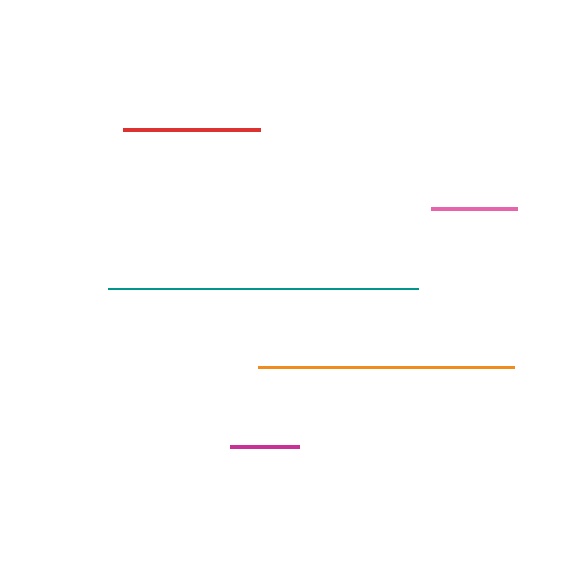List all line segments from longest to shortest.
From longest to shortest: teal, orange, red, pink, magenta.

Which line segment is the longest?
The teal line is the longest at approximately 309 pixels.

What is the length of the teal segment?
The teal segment is approximately 309 pixels long.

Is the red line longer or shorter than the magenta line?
The red line is longer than the magenta line.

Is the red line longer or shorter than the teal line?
The teal line is longer than the red line.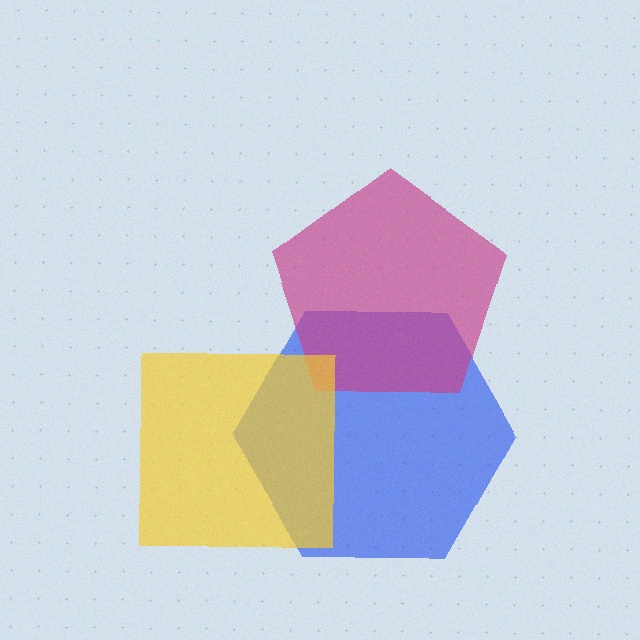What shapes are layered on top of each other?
The layered shapes are: a blue hexagon, a magenta pentagon, a yellow square.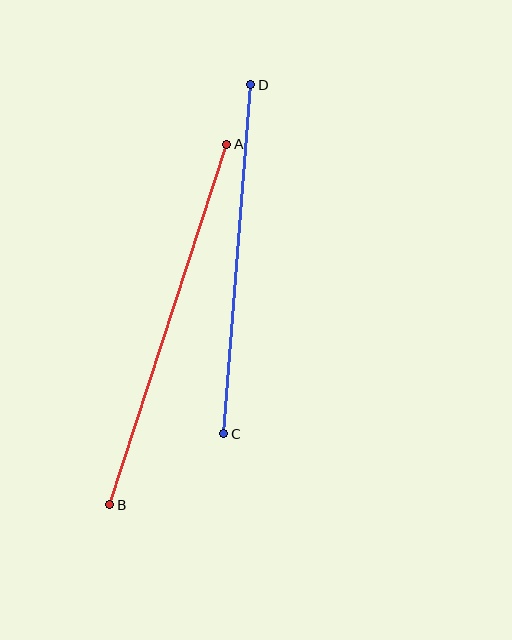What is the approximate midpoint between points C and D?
The midpoint is at approximately (237, 259) pixels.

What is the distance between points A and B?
The distance is approximately 379 pixels.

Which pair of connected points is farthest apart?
Points A and B are farthest apart.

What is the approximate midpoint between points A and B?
The midpoint is at approximately (168, 325) pixels.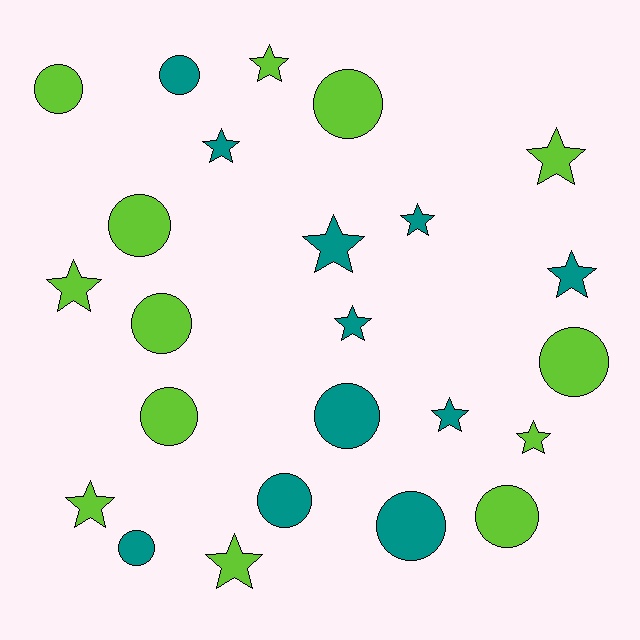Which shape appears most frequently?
Star, with 12 objects.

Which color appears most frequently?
Lime, with 13 objects.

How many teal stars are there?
There are 6 teal stars.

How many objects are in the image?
There are 24 objects.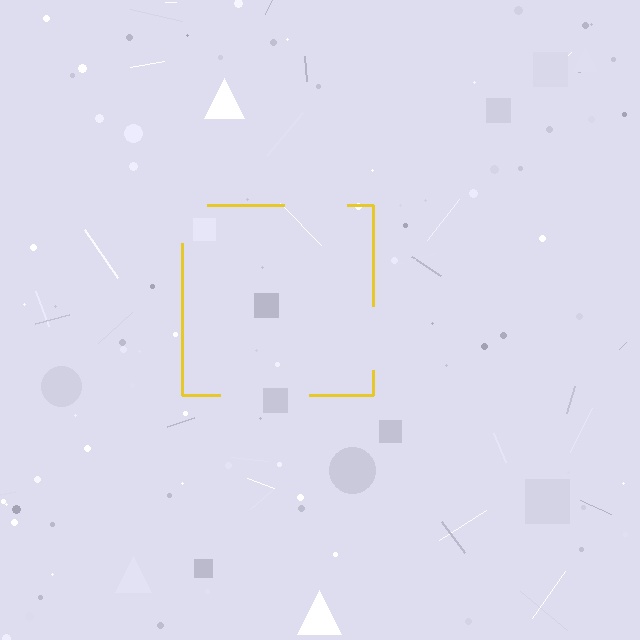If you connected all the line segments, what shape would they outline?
They would outline a square.